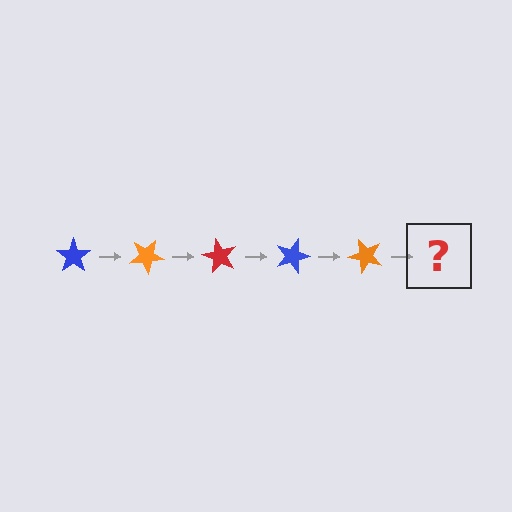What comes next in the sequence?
The next element should be a red star, rotated 150 degrees from the start.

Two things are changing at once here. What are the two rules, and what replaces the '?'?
The two rules are that it rotates 30 degrees each step and the color cycles through blue, orange, and red. The '?' should be a red star, rotated 150 degrees from the start.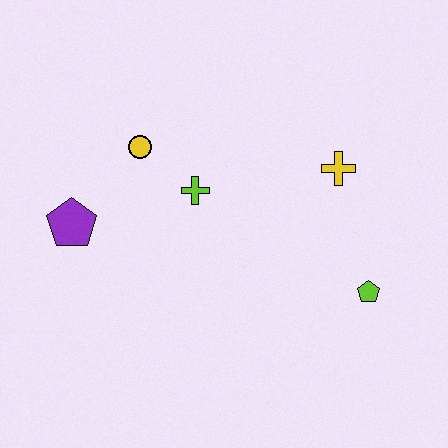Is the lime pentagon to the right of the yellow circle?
Yes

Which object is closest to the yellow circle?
The lime cross is closest to the yellow circle.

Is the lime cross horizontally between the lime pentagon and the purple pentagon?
Yes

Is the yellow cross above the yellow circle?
No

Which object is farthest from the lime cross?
The lime pentagon is farthest from the lime cross.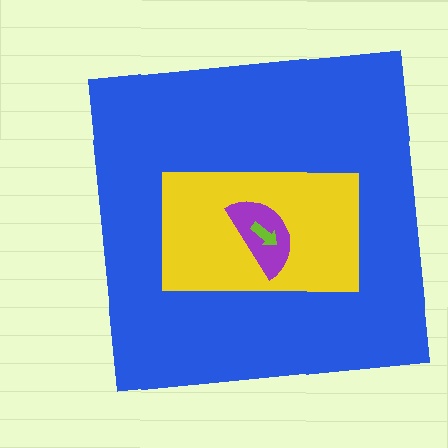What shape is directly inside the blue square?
The yellow rectangle.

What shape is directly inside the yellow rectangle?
The purple semicircle.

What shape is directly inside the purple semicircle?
The lime arrow.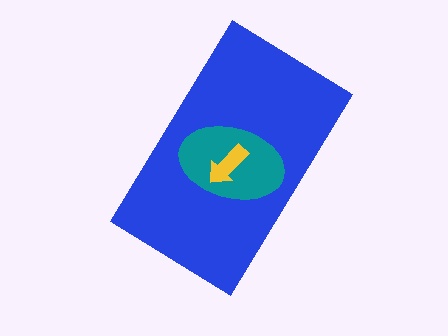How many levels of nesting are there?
3.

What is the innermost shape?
The yellow arrow.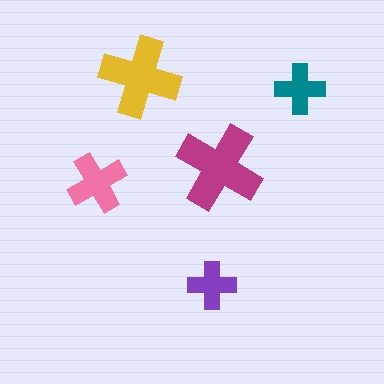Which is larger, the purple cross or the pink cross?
The pink one.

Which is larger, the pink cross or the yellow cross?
The yellow one.